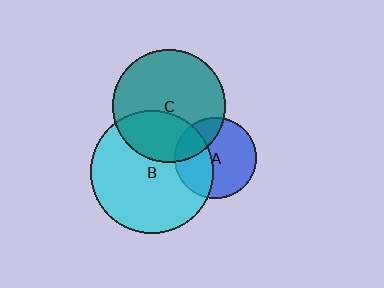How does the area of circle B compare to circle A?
Approximately 2.3 times.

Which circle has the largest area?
Circle B (cyan).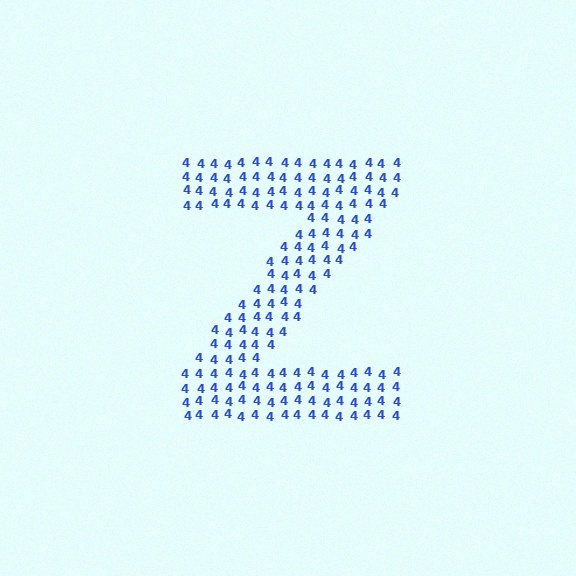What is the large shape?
The large shape is the letter Z.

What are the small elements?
The small elements are digit 4's.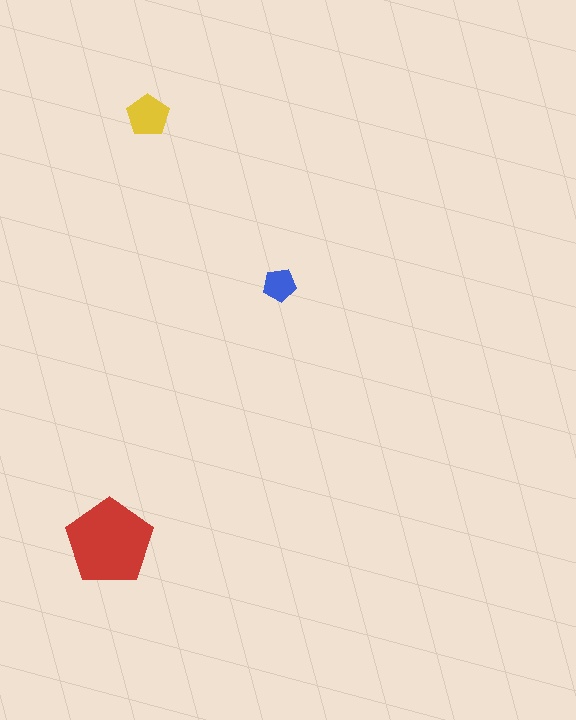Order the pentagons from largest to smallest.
the red one, the yellow one, the blue one.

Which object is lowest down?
The red pentagon is bottommost.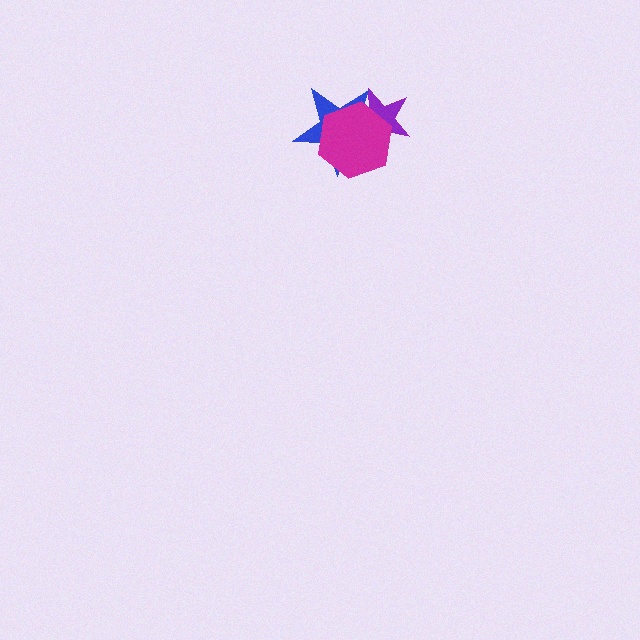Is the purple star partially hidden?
Yes, it is partially covered by another shape.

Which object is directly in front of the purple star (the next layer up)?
The blue star is directly in front of the purple star.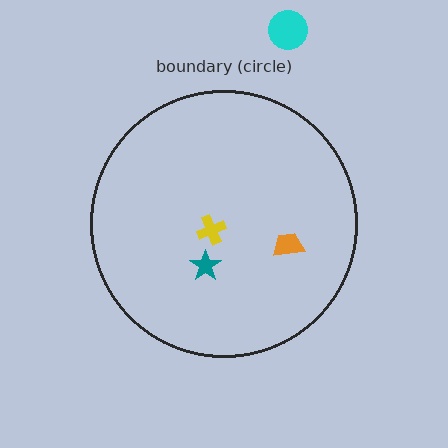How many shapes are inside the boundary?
3 inside, 1 outside.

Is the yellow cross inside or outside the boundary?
Inside.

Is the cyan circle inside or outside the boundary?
Outside.